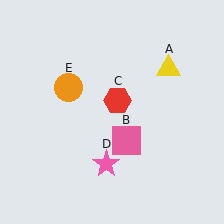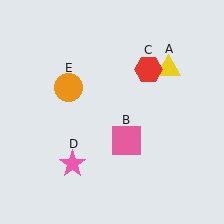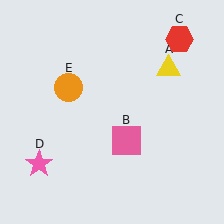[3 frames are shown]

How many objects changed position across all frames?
2 objects changed position: red hexagon (object C), pink star (object D).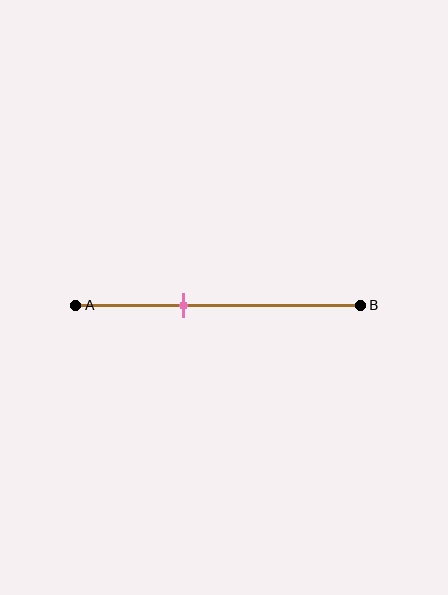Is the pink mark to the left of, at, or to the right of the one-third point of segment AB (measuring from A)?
The pink mark is to the right of the one-third point of segment AB.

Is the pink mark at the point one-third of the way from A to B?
No, the mark is at about 40% from A, not at the 33% one-third point.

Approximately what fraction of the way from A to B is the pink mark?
The pink mark is approximately 40% of the way from A to B.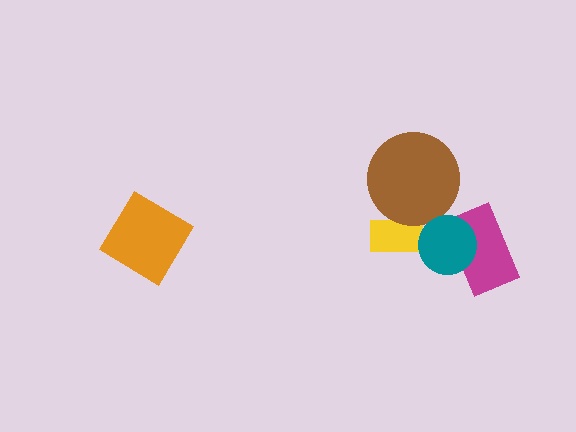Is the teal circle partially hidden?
No, no other shape covers it.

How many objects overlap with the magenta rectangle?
1 object overlaps with the magenta rectangle.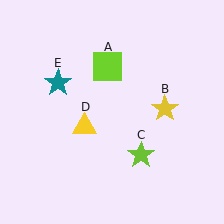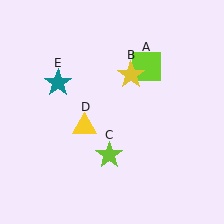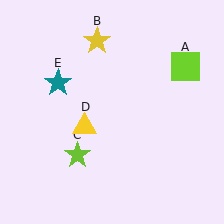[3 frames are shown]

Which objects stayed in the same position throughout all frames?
Yellow triangle (object D) and teal star (object E) remained stationary.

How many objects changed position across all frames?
3 objects changed position: lime square (object A), yellow star (object B), lime star (object C).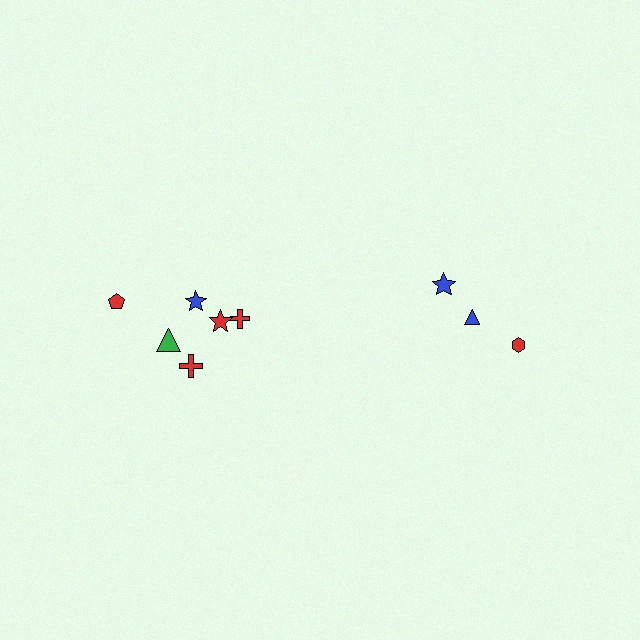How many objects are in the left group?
There are 6 objects.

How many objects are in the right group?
There are 3 objects.